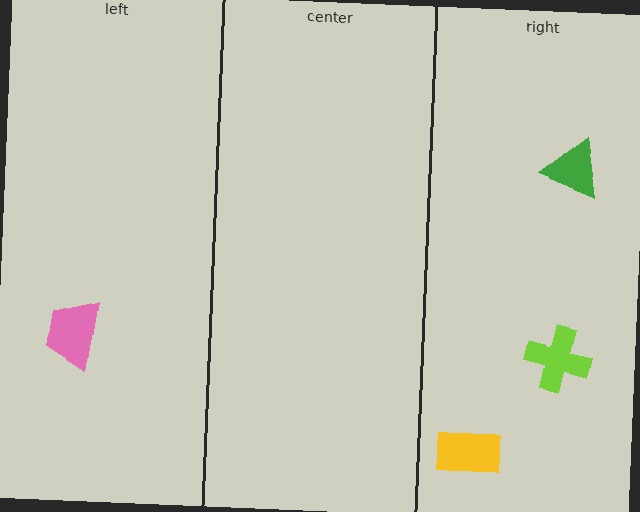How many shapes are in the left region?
1.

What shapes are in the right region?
The lime cross, the yellow rectangle, the green triangle.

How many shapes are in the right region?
3.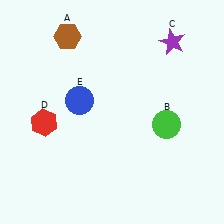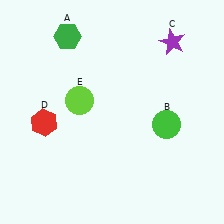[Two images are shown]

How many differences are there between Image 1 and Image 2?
There are 2 differences between the two images.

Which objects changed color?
A changed from brown to green. E changed from blue to lime.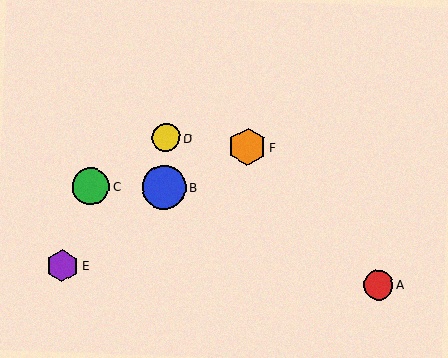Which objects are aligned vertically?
Objects B, D are aligned vertically.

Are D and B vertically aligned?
Yes, both are at x≈166.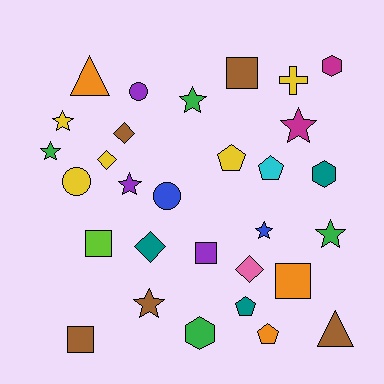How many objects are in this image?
There are 30 objects.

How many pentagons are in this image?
There are 4 pentagons.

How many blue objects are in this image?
There are 2 blue objects.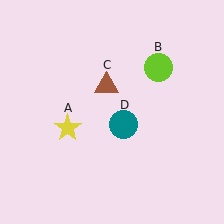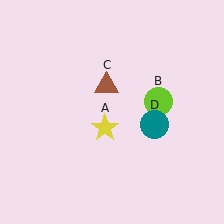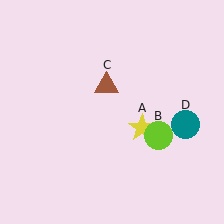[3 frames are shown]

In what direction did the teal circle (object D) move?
The teal circle (object D) moved right.